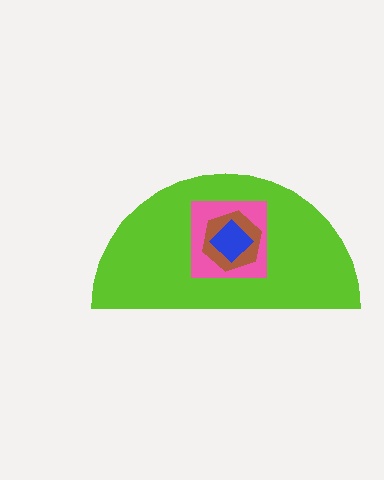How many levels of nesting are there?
4.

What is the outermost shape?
The lime semicircle.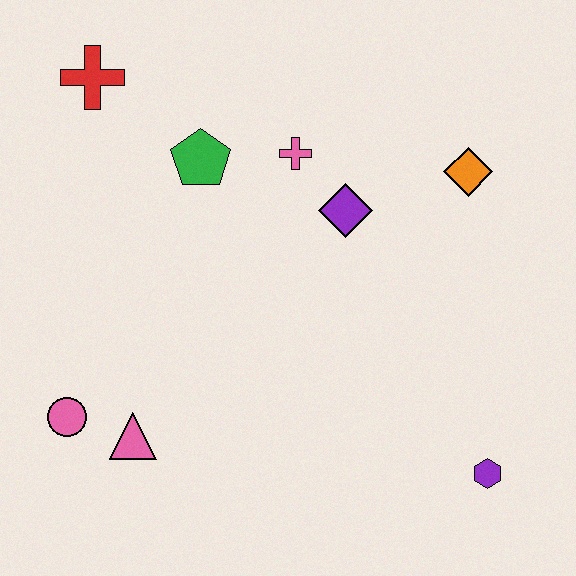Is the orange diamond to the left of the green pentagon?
No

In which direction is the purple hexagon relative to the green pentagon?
The purple hexagon is below the green pentagon.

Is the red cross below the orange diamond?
No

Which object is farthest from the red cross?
The purple hexagon is farthest from the red cross.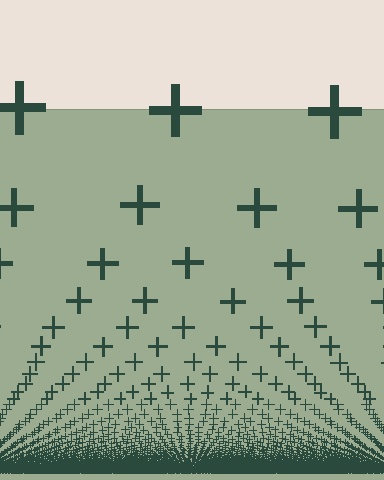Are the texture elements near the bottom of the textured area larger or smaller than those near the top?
Smaller. The gradient is inverted — elements near the bottom are smaller and denser.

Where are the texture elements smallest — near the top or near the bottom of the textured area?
Near the bottom.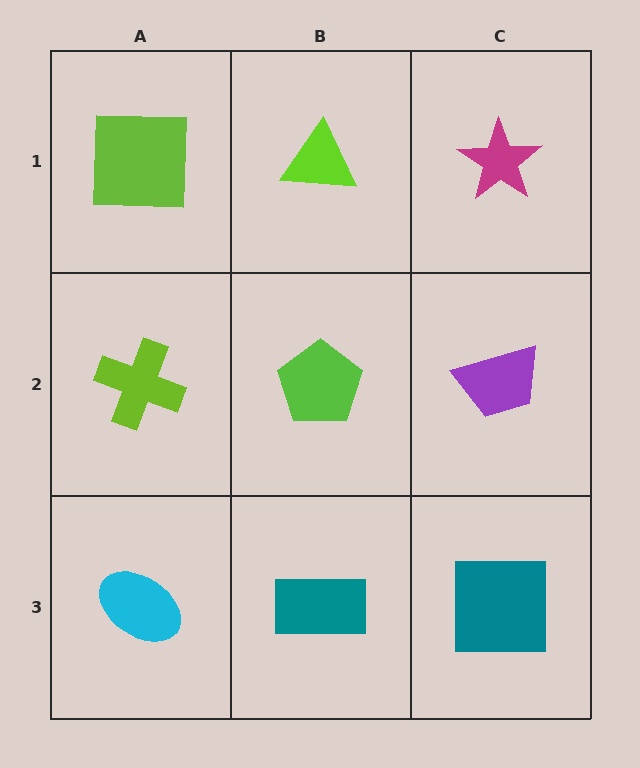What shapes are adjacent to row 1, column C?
A purple trapezoid (row 2, column C), a lime triangle (row 1, column B).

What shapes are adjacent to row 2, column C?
A magenta star (row 1, column C), a teal square (row 3, column C), a lime pentagon (row 2, column B).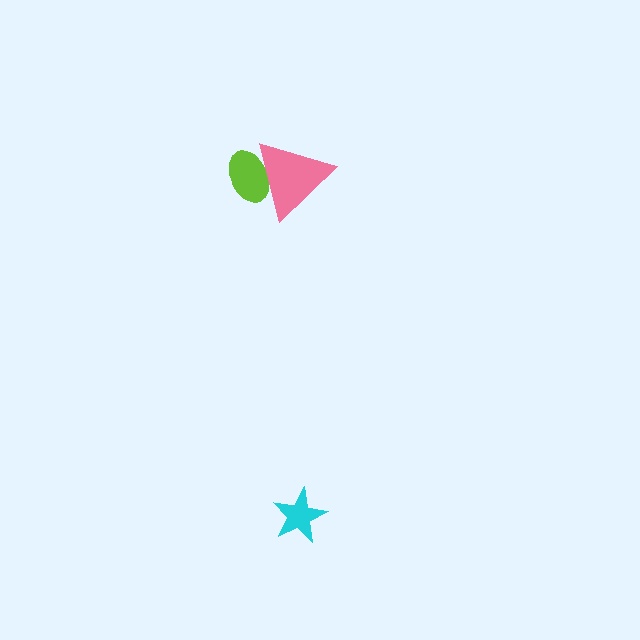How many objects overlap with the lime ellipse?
1 object overlaps with the lime ellipse.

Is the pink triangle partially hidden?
No, no other shape covers it.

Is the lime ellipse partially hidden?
Yes, it is partially covered by another shape.